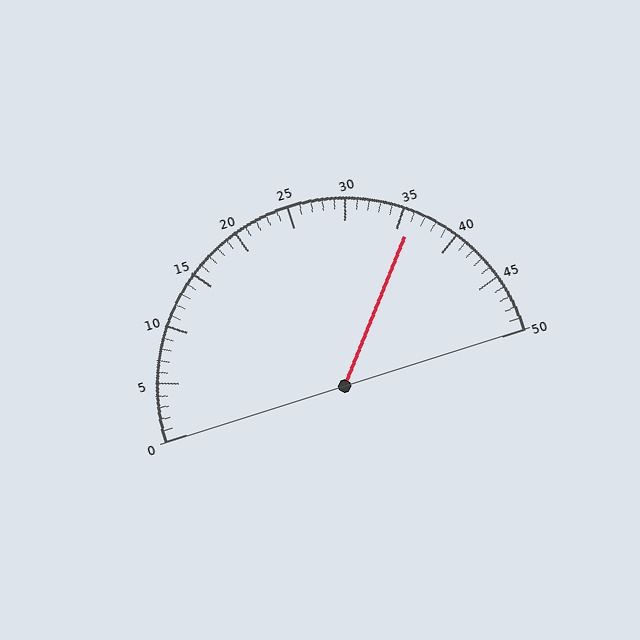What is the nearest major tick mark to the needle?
The nearest major tick mark is 35.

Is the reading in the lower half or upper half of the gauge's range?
The reading is in the upper half of the range (0 to 50).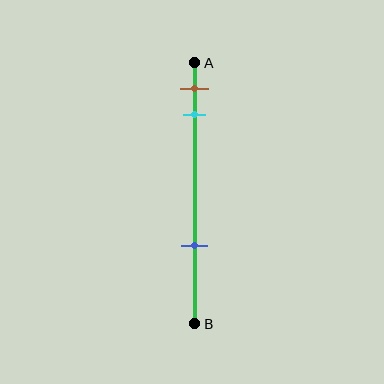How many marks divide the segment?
There are 3 marks dividing the segment.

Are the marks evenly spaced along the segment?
No, the marks are not evenly spaced.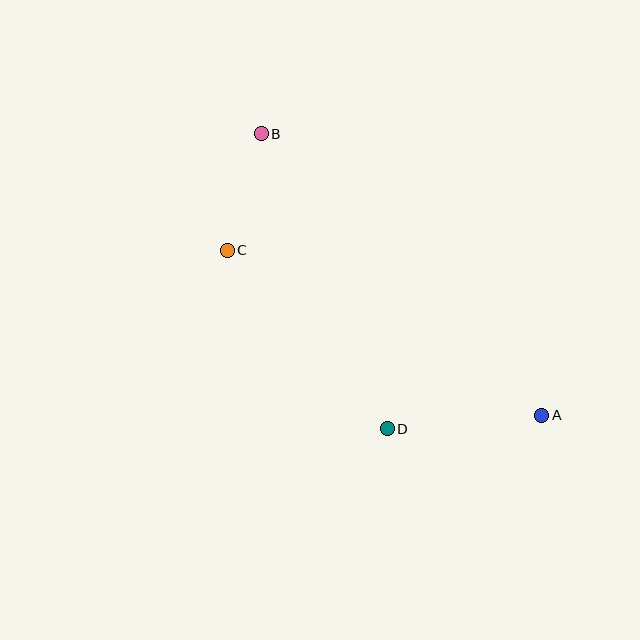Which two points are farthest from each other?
Points A and B are farthest from each other.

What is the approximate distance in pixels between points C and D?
The distance between C and D is approximately 240 pixels.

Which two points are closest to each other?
Points B and C are closest to each other.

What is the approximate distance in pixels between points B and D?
The distance between B and D is approximately 321 pixels.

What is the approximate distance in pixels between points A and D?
The distance between A and D is approximately 155 pixels.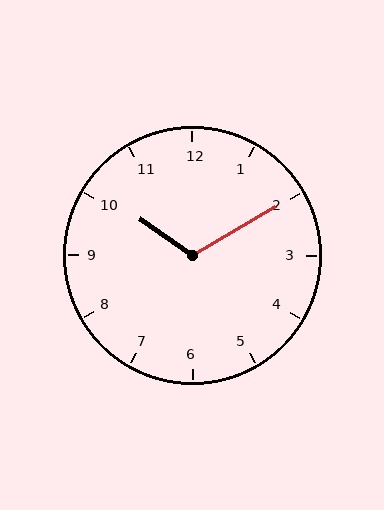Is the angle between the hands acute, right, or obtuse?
It is obtuse.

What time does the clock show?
10:10.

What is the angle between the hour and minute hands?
Approximately 115 degrees.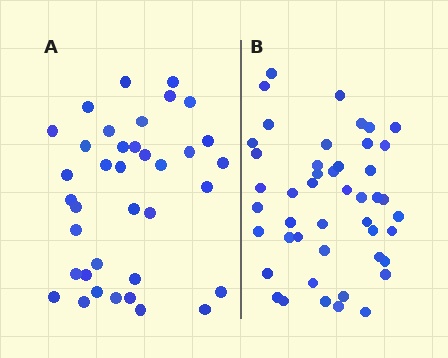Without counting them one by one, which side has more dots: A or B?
Region B (the right region) has more dots.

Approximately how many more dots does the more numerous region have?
Region B has roughly 8 or so more dots than region A.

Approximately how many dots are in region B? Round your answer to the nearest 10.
About 50 dots. (The exact count is 46, which rounds to 50.)